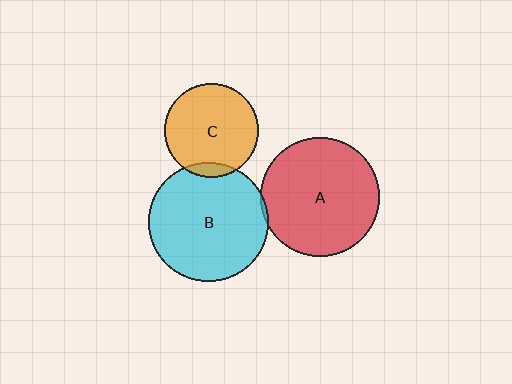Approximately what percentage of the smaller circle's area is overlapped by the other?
Approximately 5%.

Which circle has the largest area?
Circle A (red).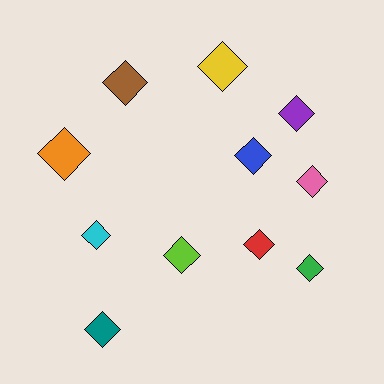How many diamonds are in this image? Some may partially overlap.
There are 11 diamonds.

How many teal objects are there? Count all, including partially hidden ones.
There is 1 teal object.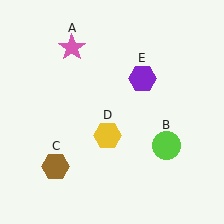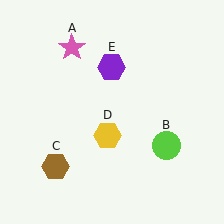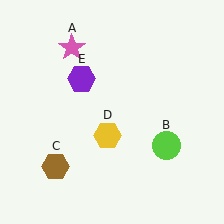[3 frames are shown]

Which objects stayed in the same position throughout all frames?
Pink star (object A) and lime circle (object B) and brown hexagon (object C) and yellow hexagon (object D) remained stationary.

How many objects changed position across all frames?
1 object changed position: purple hexagon (object E).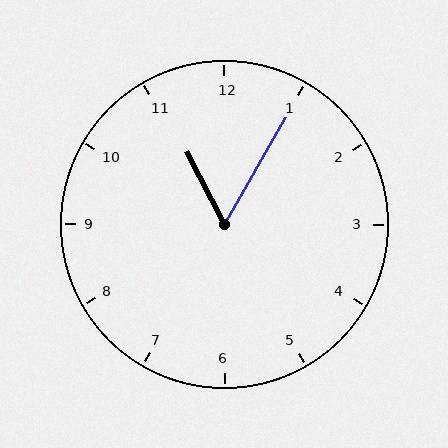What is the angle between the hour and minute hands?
Approximately 58 degrees.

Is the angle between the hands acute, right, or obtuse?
It is acute.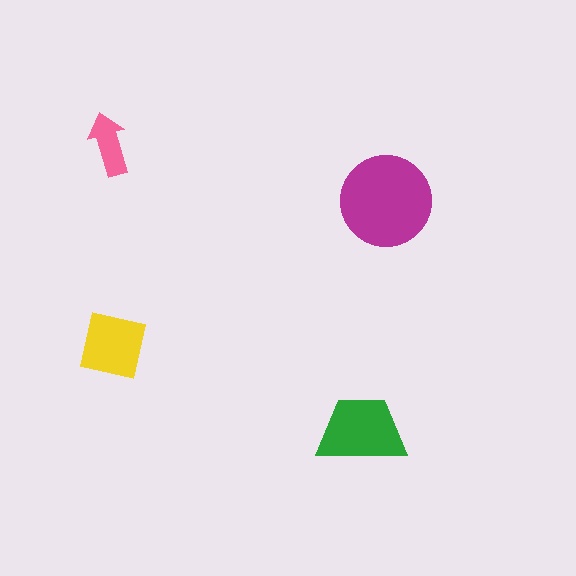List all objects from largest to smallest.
The magenta circle, the green trapezoid, the yellow square, the pink arrow.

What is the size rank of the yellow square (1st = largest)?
3rd.